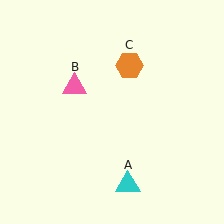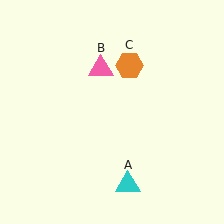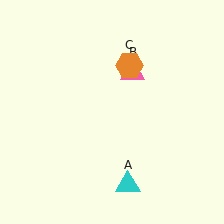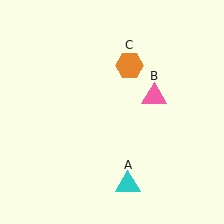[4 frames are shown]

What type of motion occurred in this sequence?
The pink triangle (object B) rotated clockwise around the center of the scene.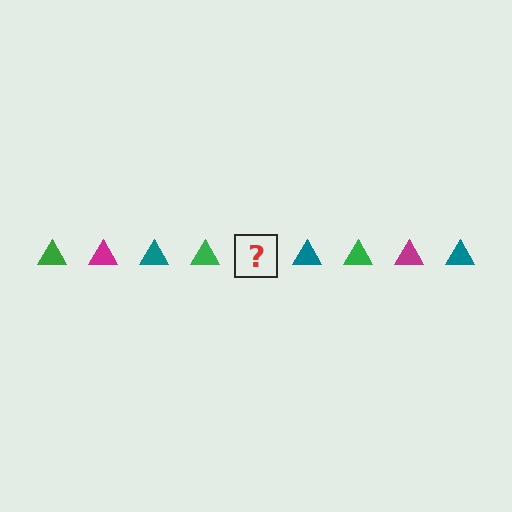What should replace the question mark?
The question mark should be replaced with a magenta triangle.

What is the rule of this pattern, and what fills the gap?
The rule is that the pattern cycles through green, magenta, teal triangles. The gap should be filled with a magenta triangle.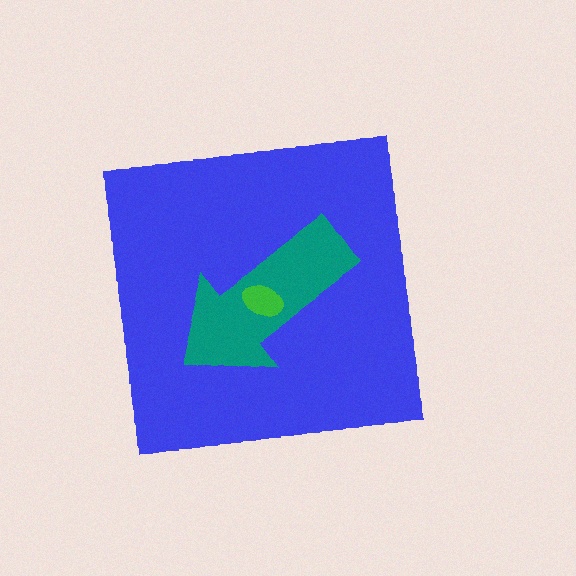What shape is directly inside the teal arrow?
The green ellipse.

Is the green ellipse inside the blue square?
Yes.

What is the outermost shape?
The blue square.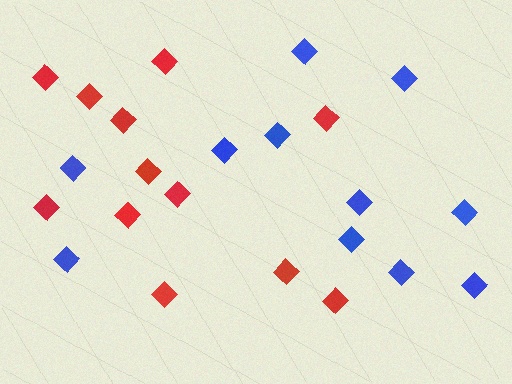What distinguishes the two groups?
There are 2 groups: one group of blue diamonds (11) and one group of red diamonds (12).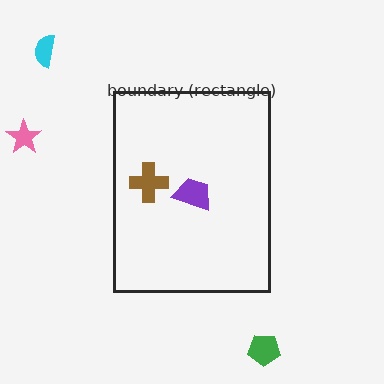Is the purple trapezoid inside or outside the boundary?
Inside.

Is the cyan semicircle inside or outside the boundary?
Outside.